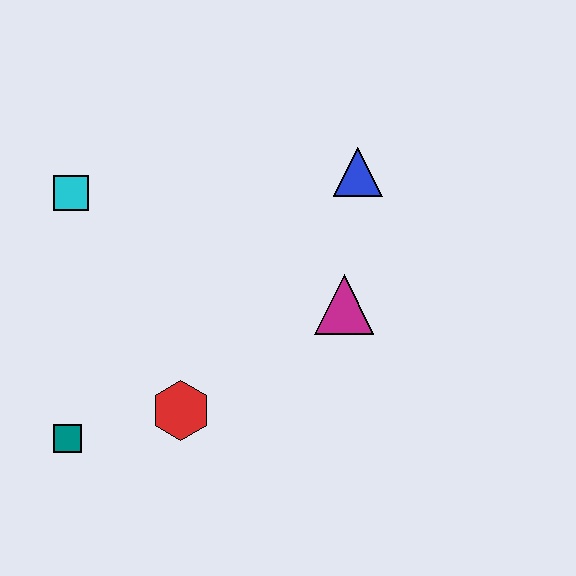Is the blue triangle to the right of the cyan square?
Yes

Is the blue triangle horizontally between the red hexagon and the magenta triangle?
No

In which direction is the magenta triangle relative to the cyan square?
The magenta triangle is to the right of the cyan square.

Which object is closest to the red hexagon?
The teal square is closest to the red hexagon.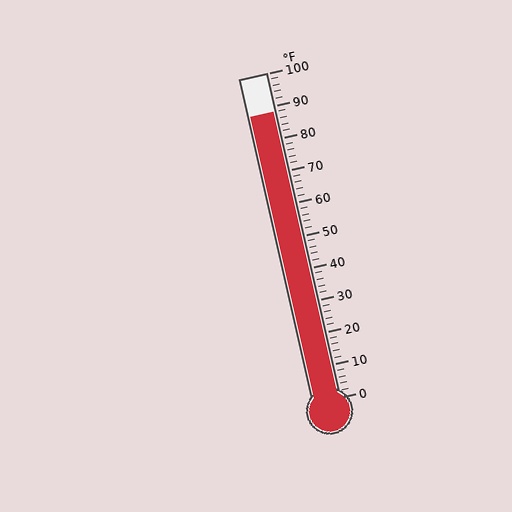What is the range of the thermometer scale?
The thermometer scale ranges from 0°F to 100°F.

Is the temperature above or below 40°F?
The temperature is above 40°F.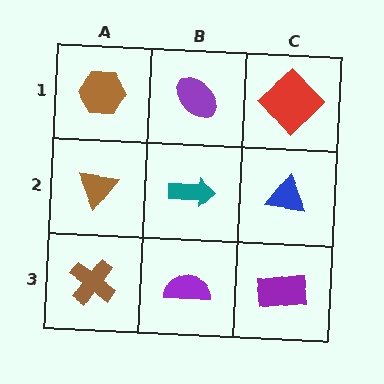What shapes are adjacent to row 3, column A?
A brown triangle (row 2, column A), a purple semicircle (row 3, column B).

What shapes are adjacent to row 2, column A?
A brown hexagon (row 1, column A), a brown cross (row 3, column A), a teal arrow (row 2, column B).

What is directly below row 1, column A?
A brown triangle.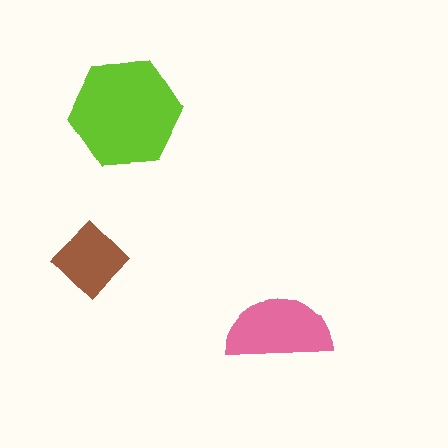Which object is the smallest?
The brown diamond.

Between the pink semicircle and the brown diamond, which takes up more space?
The pink semicircle.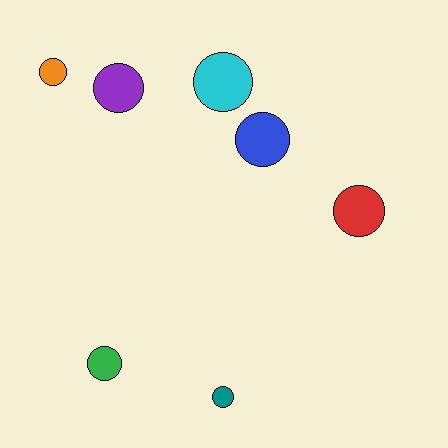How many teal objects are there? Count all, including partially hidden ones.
There is 1 teal object.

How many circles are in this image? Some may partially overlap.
There are 7 circles.